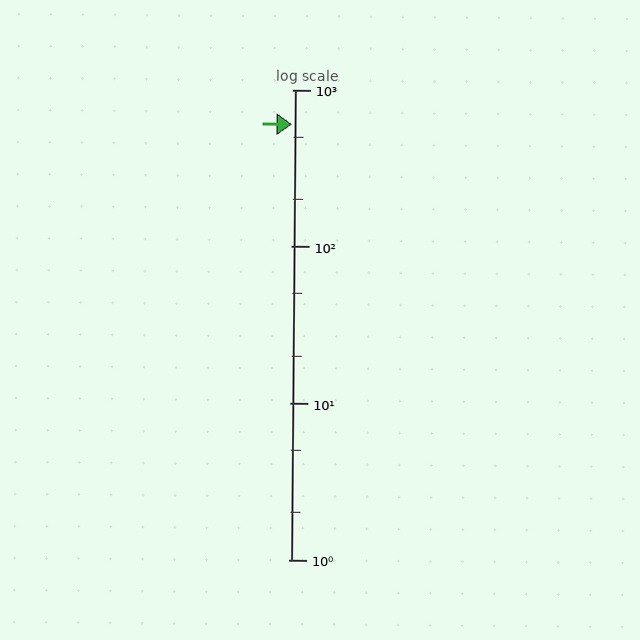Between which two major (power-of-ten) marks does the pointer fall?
The pointer is between 100 and 1000.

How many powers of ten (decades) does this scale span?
The scale spans 3 decades, from 1 to 1000.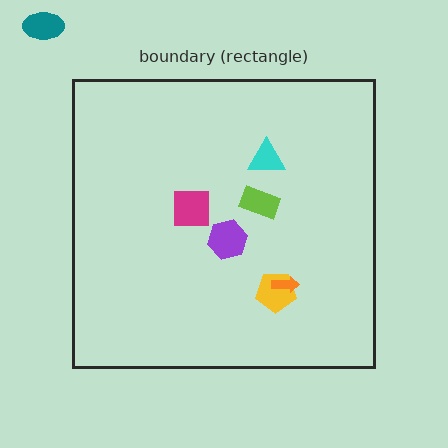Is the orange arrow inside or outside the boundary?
Inside.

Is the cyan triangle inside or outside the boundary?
Inside.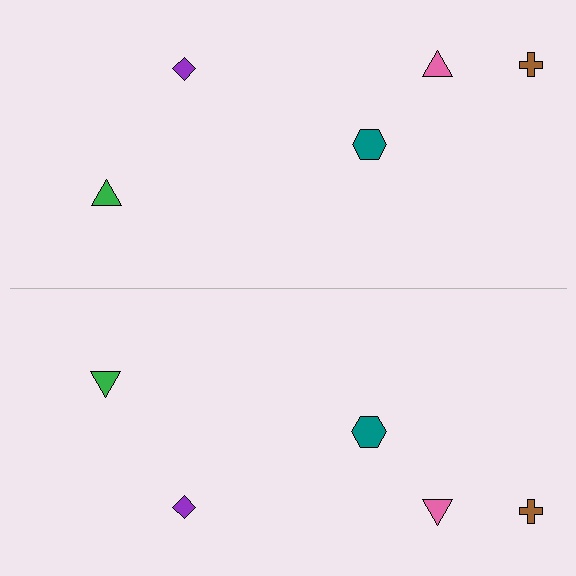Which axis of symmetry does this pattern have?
The pattern has a horizontal axis of symmetry running through the center of the image.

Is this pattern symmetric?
Yes, this pattern has bilateral (reflection) symmetry.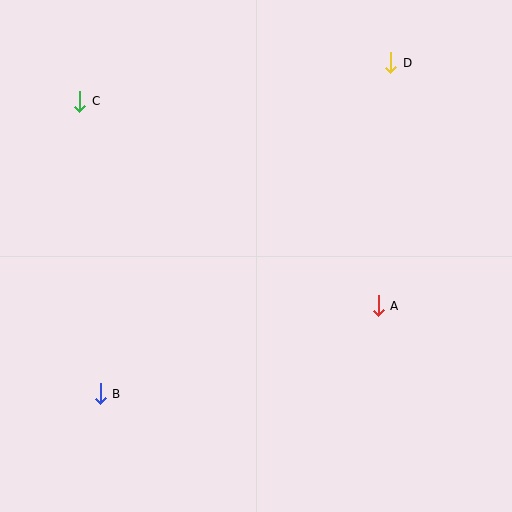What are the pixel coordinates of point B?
Point B is at (100, 394).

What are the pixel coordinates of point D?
Point D is at (391, 63).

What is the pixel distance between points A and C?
The distance between A and C is 362 pixels.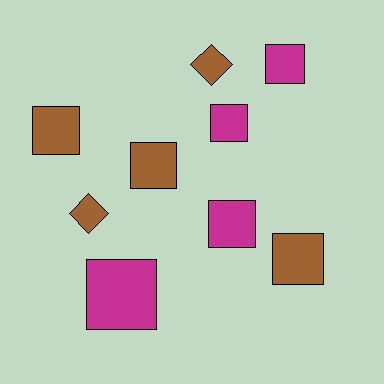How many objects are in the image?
There are 9 objects.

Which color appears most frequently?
Brown, with 5 objects.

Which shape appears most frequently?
Square, with 7 objects.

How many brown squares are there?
There are 3 brown squares.